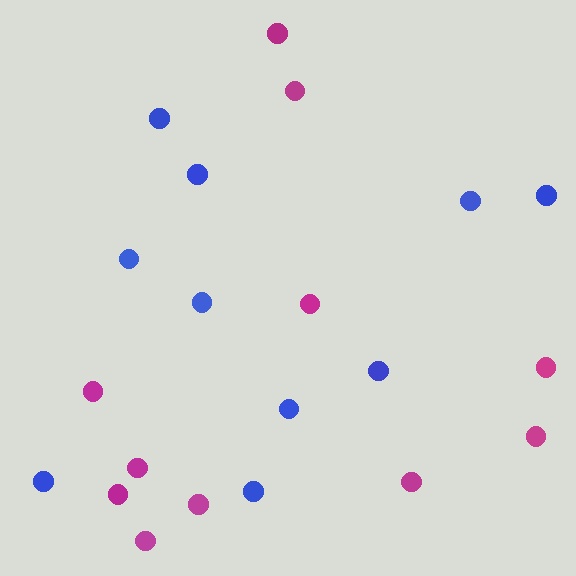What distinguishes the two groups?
There are 2 groups: one group of magenta circles (11) and one group of blue circles (10).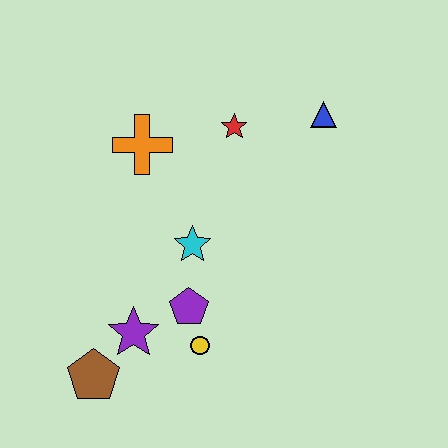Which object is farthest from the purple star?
The blue triangle is farthest from the purple star.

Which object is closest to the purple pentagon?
The yellow circle is closest to the purple pentagon.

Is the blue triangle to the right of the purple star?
Yes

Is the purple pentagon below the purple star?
No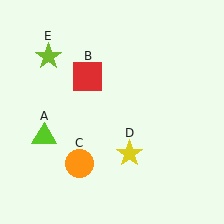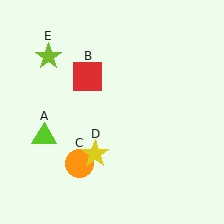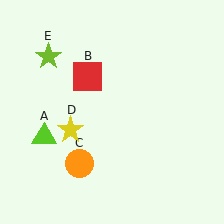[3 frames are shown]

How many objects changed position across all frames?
1 object changed position: yellow star (object D).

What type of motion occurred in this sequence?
The yellow star (object D) rotated clockwise around the center of the scene.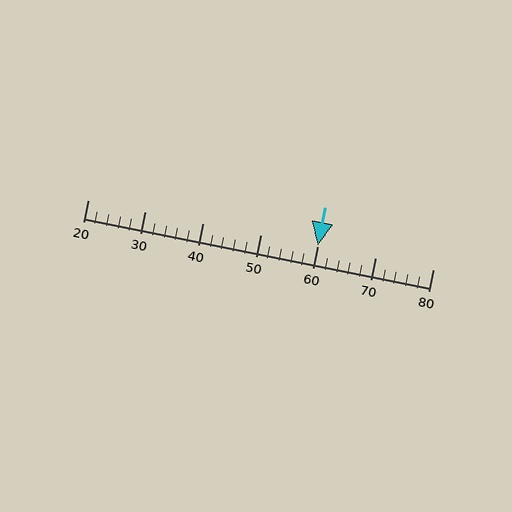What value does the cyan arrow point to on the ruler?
The cyan arrow points to approximately 60.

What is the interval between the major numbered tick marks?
The major tick marks are spaced 10 units apart.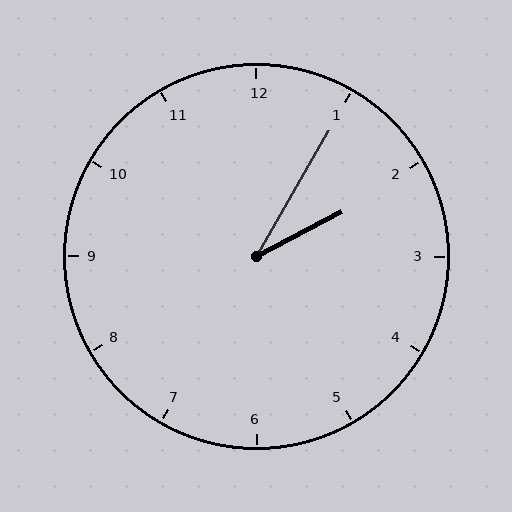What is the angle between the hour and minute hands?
Approximately 32 degrees.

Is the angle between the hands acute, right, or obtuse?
It is acute.